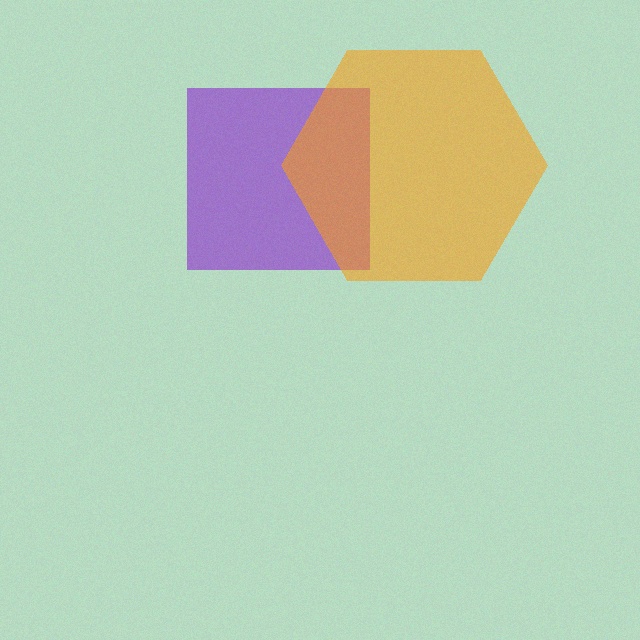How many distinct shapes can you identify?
There are 2 distinct shapes: a purple square, an orange hexagon.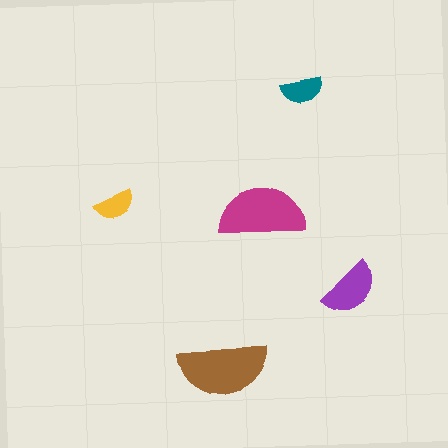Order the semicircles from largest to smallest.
the brown one, the magenta one, the purple one, the teal one, the yellow one.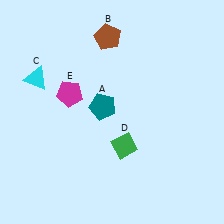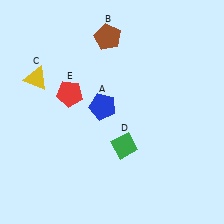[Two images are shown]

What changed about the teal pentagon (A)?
In Image 1, A is teal. In Image 2, it changed to blue.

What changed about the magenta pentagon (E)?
In Image 1, E is magenta. In Image 2, it changed to red.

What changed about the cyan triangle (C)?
In Image 1, C is cyan. In Image 2, it changed to yellow.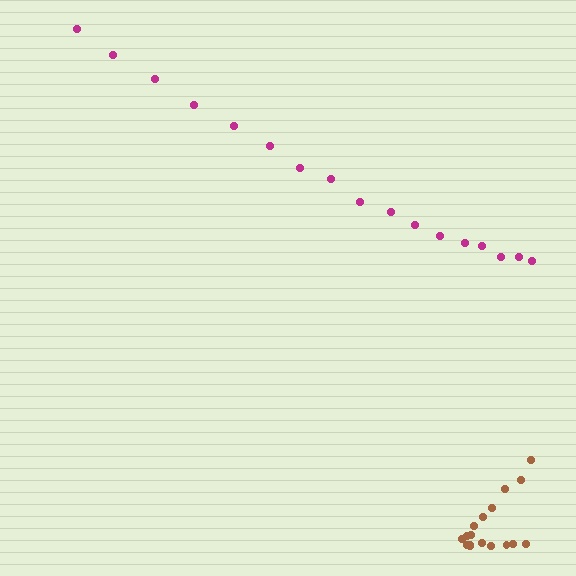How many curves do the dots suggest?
There are 2 distinct paths.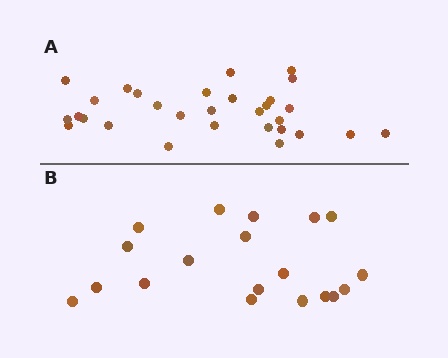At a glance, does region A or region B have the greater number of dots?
Region A (the top region) has more dots.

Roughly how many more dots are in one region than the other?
Region A has roughly 12 or so more dots than region B.